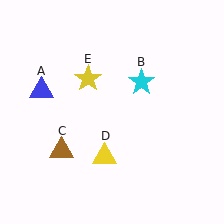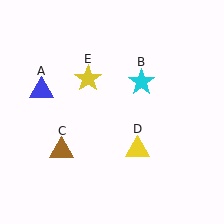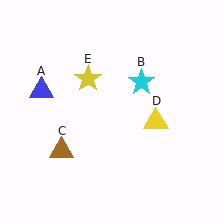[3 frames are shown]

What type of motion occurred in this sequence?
The yellow triangle (object D) rotated counterclockwise around the center of the scene.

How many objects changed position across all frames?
1 object changed position: yellow triangle (object D).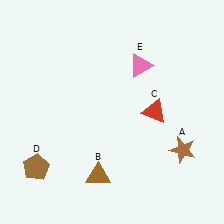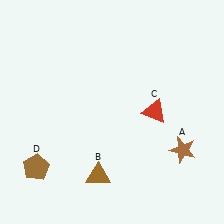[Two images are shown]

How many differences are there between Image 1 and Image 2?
There is 1 difference between the two images.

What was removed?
The pink triangle (E) was removed in Image 2.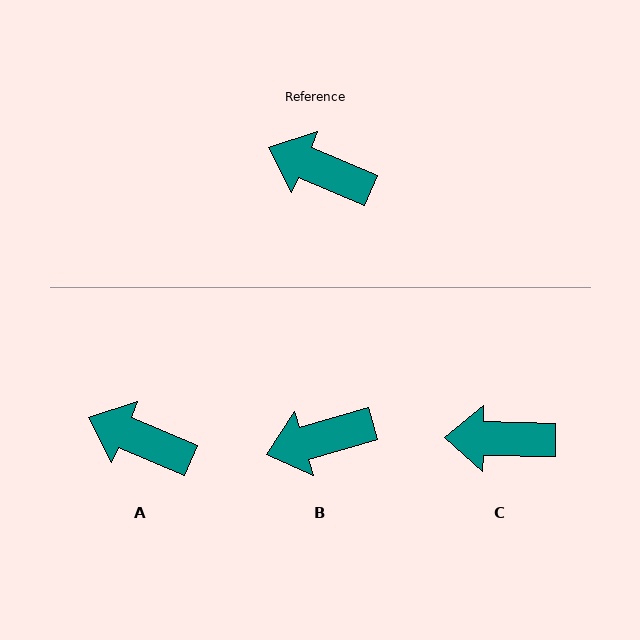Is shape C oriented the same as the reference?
No, it is off by about 22 degrees.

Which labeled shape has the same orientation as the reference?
A.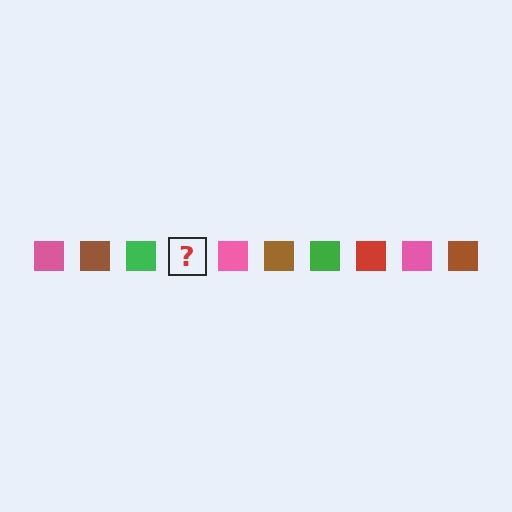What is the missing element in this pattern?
The missing element is a red square.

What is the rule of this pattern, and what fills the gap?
The rule is that the pattern cycles through pink, brown, green, red squares. The gap should be filled with a red square.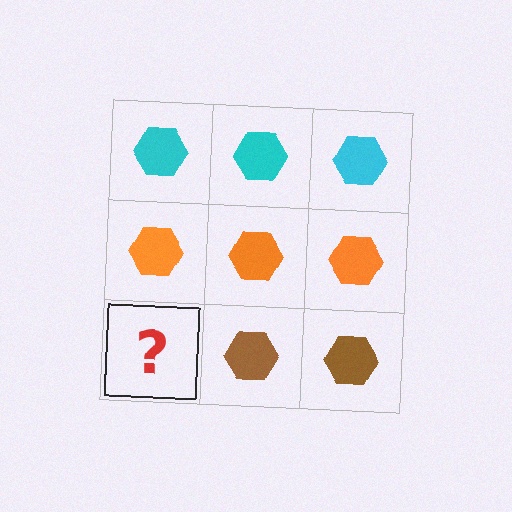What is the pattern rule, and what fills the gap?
The rule is that each row has a consistent color. The gap should be filled with a brown hexagon.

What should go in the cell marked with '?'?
The missing cell should contain a brown hexagon.